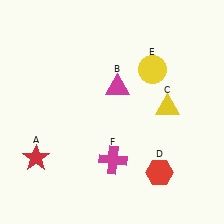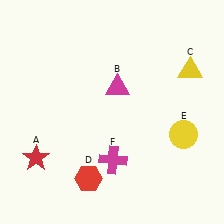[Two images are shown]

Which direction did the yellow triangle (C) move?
The yellow triangle (C) moved up.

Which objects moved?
The objects that moved are: the yellow triangle (C), the red hexagon (D), the yellow circle (E).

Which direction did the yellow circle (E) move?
The yellow circle (E) moved down.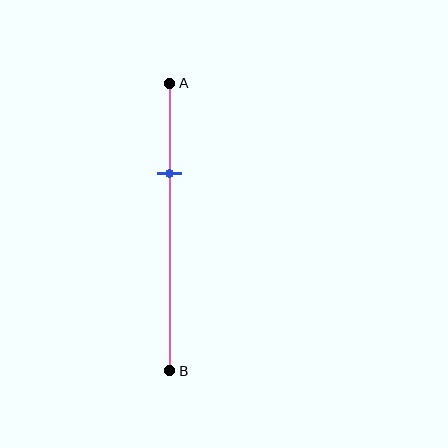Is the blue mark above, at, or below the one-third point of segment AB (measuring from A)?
The blue mark is approximately at the one-third point of segment AB.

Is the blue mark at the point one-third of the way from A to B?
Yes, the mark is approximately at the one-third point.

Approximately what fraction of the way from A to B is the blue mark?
The blue mark is approximately 30% of the way from A to B.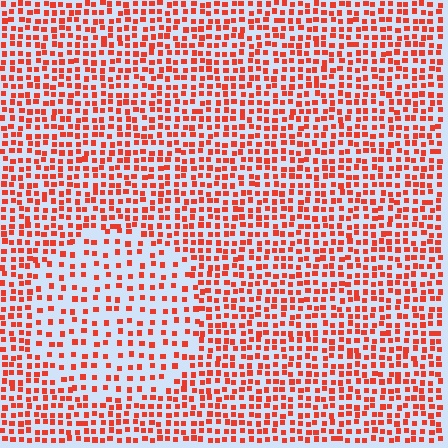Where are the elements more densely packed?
The elements are more densely packed outside the circle boundary.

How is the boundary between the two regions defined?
The boundary is defined by a change in element density (approximately 1.9x ratio). All elements are the same color, size, and shape.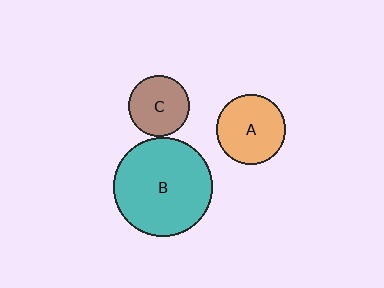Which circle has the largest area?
Circle B (teal).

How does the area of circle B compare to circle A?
Approximately 2.0 times.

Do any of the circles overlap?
No, none of the circles overlap.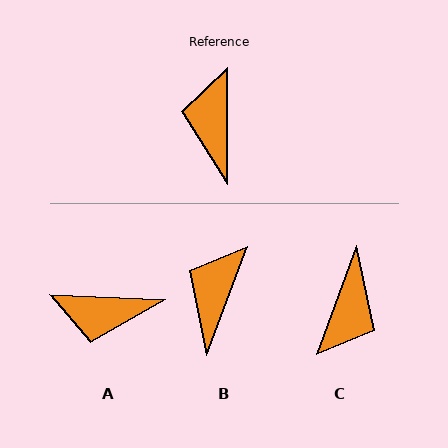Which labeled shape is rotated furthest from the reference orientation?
C, about 160 degrees away.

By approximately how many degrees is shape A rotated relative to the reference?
Approximately 87 degrees counter-clockwise.